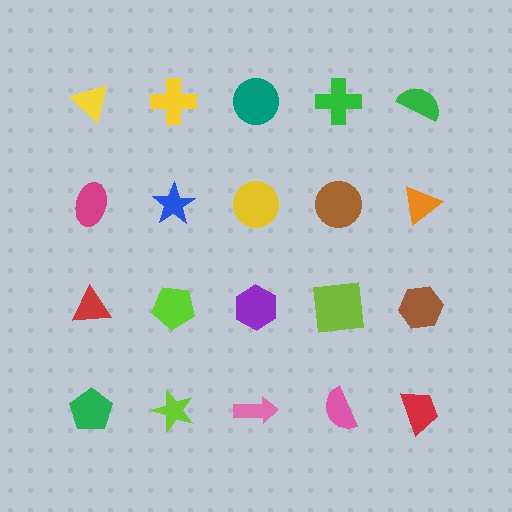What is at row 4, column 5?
A red trapezoid.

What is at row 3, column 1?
A red triangle.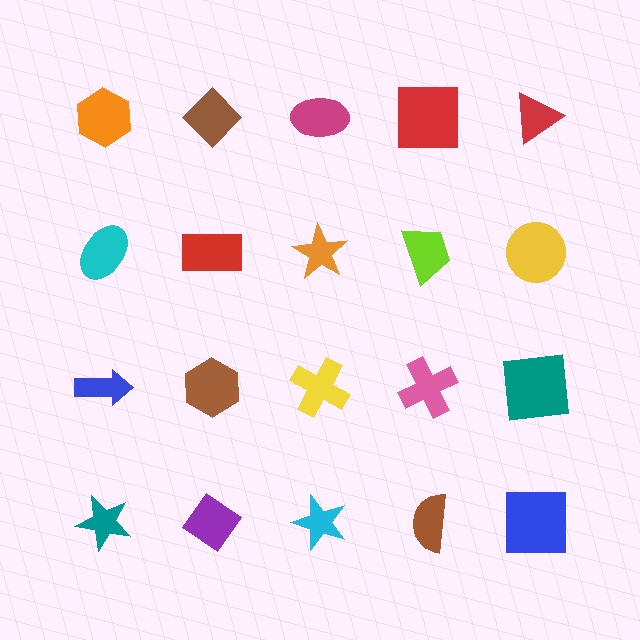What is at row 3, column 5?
A teal square.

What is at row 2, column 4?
A lime trapezoid.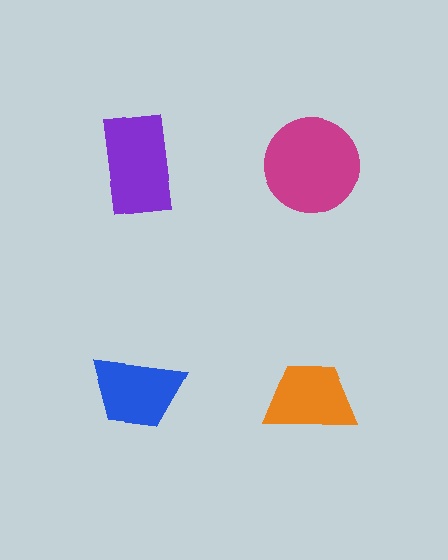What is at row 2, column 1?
A blue trapezoid.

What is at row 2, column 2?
An orange trapezoid.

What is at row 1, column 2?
A magenta circle.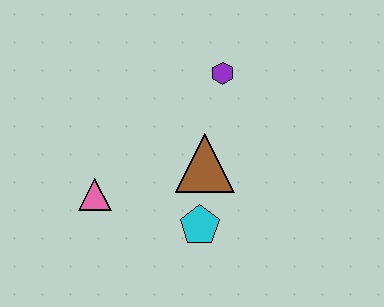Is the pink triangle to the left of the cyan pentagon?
Yes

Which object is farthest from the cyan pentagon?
The purple hexagon is farthest from the cyan pentagon.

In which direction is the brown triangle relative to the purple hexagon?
The brown triangle is below the purple hexagon.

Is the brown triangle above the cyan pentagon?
Yes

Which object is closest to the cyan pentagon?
The brown triangle is closest to the cyan pentagon.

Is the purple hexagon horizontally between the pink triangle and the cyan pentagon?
No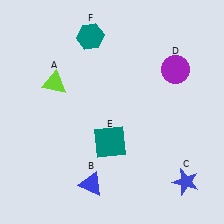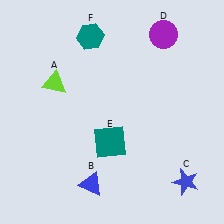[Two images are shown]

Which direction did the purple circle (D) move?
The purple circle (D) moved up.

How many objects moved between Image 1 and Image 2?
1 object moved between the two images.